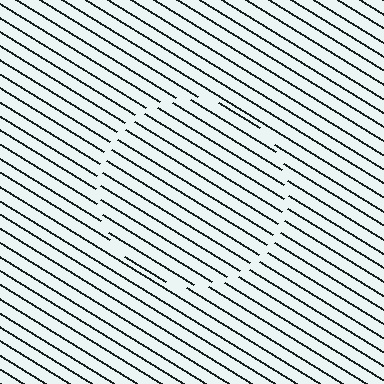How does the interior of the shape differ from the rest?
The interior of the shape contains the same grating, shifted by half a period — the contour is defined by the phase discontinuity where line-ends from the inner and outer gratings abut.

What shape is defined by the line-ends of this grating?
An illusory circle. The interior of the shape contains the same grating, shifted by half a period — the contour is defined by the phase discontinuity where line-ends from the inner and outer gratings abut.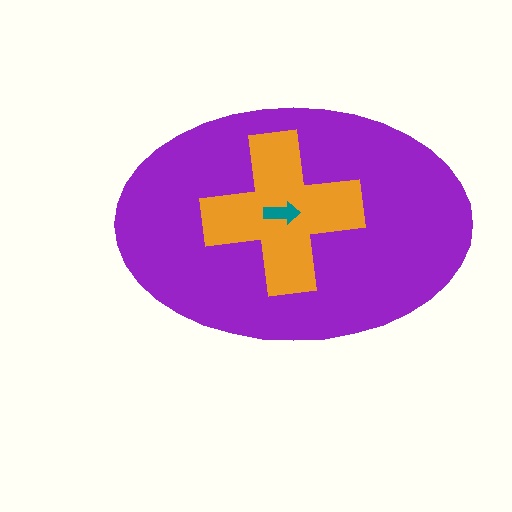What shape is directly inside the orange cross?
The teal arrow.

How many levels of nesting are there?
3.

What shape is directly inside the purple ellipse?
The orange cross.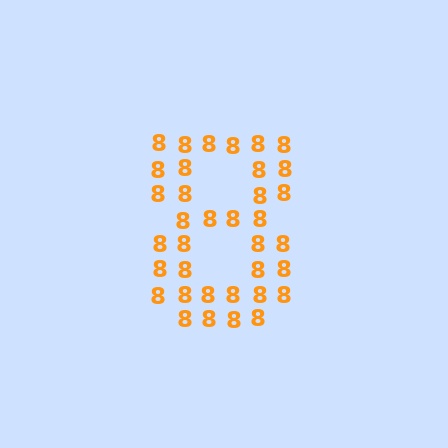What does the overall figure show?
The overall figure shows the digit 8.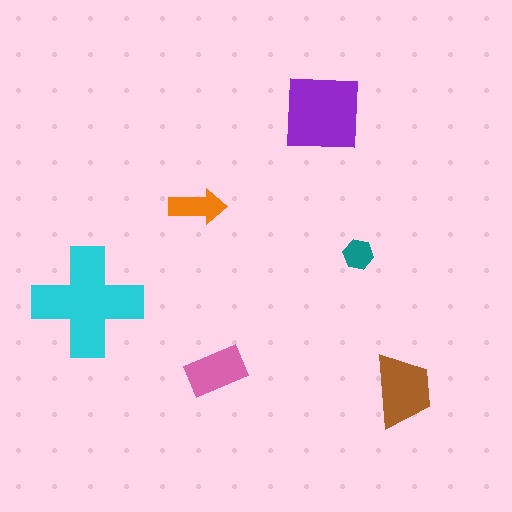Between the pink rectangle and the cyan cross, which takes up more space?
The cyan cross.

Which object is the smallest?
The teal hexagon.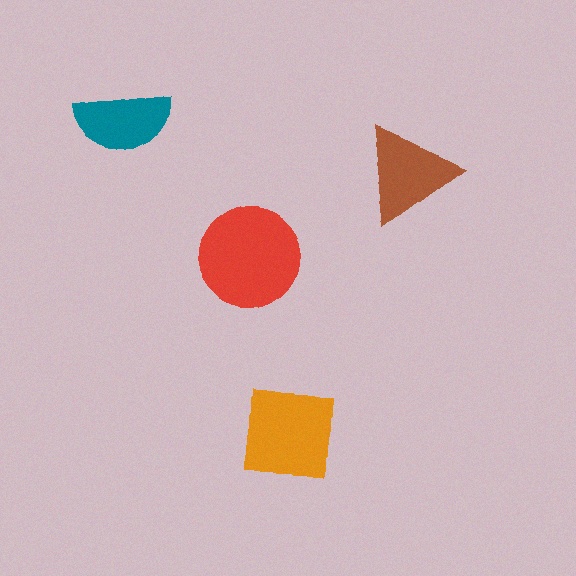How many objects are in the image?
There are 4 objects in the image.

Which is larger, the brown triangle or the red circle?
The red circle.